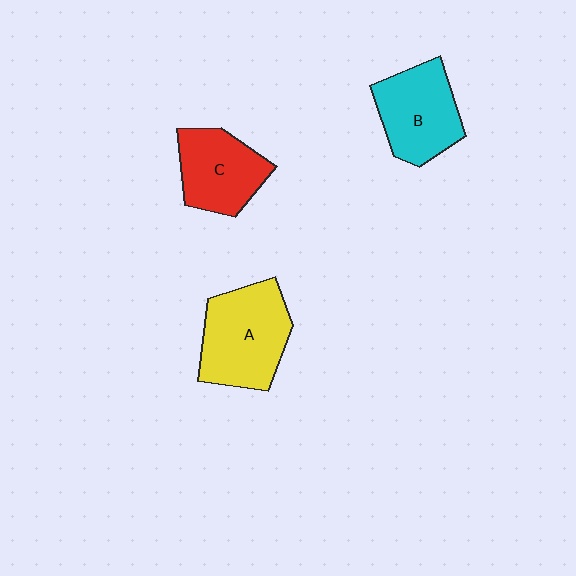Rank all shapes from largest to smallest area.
From largest to smallest: A (yellow), B (cyan), C (red).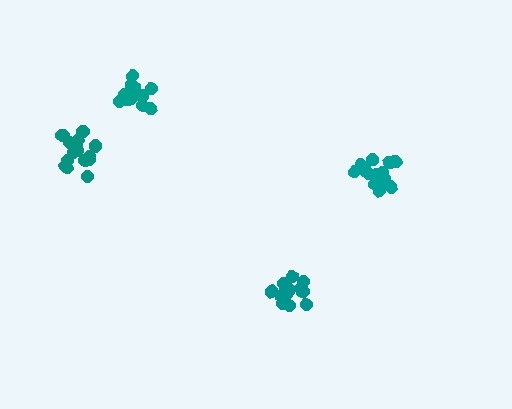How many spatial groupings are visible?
There are 4 spatial groupings.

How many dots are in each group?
Group 1: 18 dots, Group 2: 18 dots, Group 3: 18 dots, Group 4: 12 dots (66 total).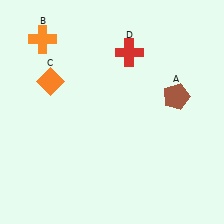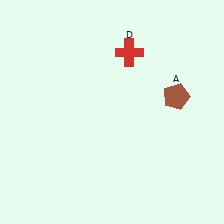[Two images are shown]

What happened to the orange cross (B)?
The orange cross (B) was removed in Image 2. It was in the top-left area of Image 1.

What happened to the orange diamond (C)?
The orange diamond (C) was removed in Image 2. It was in the top-left area of Image 1.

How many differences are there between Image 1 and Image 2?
There are 2 differences between the two images.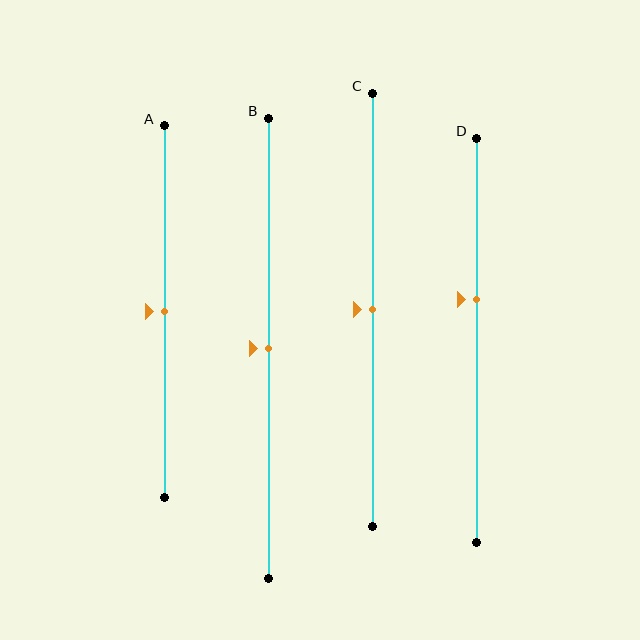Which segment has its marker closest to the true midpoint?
Segment A has its marker closest to the true midpoint.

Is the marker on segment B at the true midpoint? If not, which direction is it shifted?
Yes, the marker on segment B is at the true midpoint.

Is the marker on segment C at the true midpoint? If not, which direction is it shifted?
Yes, the marker on segment C is at the true midpoint.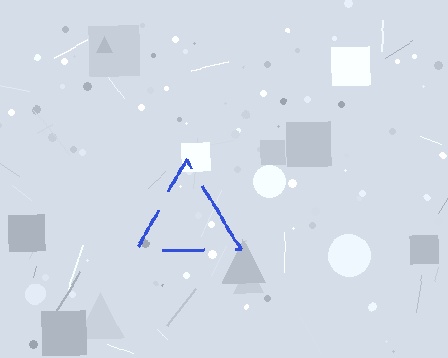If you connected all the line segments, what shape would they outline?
They would outline a triangle.